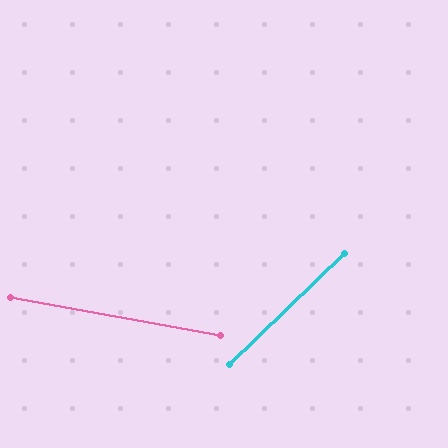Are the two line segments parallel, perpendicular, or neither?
Neither parallel nor perpendicular — they differ by about 54°.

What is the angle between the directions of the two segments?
Approximately 54 degrees.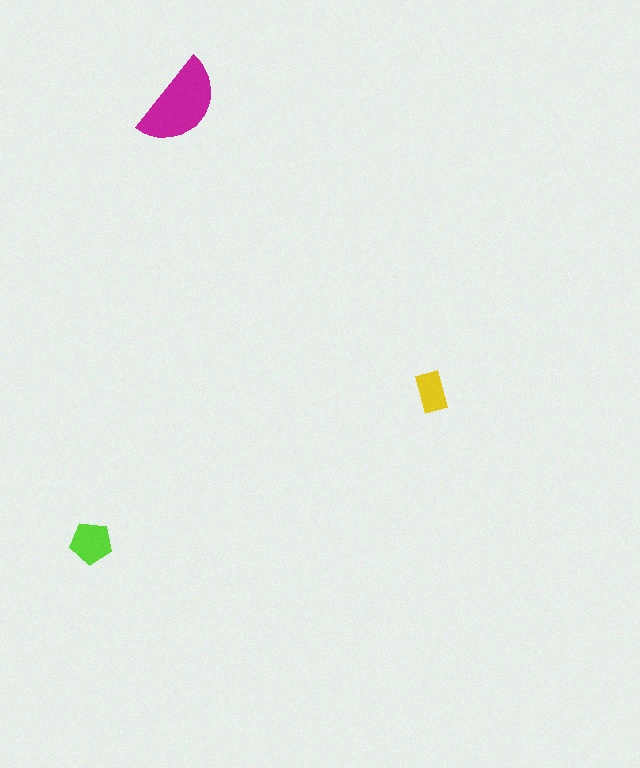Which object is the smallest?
The yellow rectangle.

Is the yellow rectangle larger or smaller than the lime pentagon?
Smaller.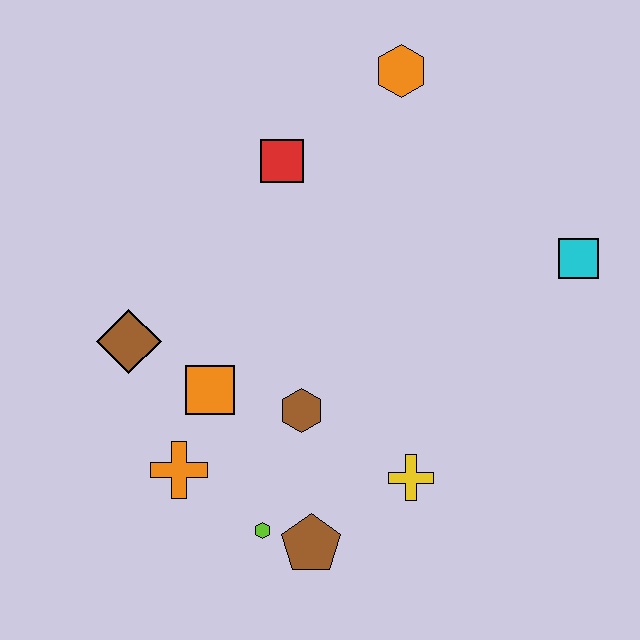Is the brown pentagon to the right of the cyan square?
No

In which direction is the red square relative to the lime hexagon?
The red square is above the lime hexagon.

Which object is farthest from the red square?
The brown pentagon is farthest from the red square.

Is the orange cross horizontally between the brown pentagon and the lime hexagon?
No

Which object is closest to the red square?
The orange hexagon is closest to the red square.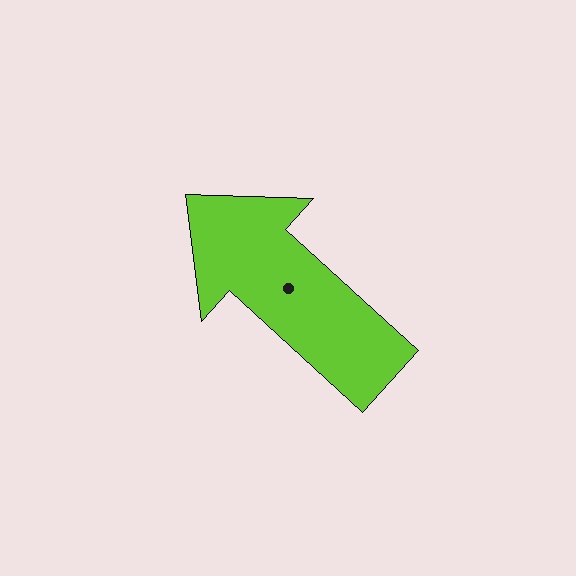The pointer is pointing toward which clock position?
Roughly 10 o'clock.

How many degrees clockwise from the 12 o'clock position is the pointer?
Approximately 312 degrees.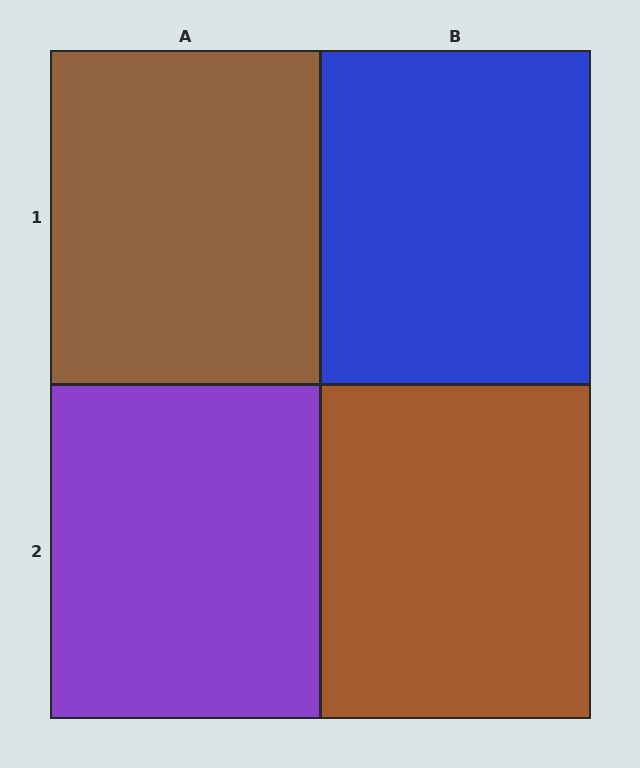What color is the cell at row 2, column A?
Purple.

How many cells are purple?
1 cell is purple.